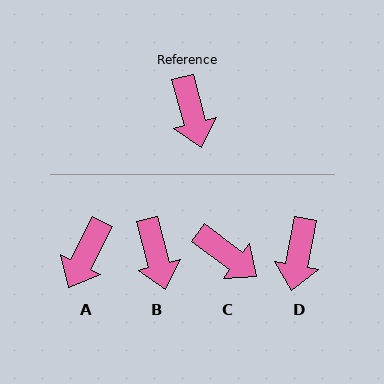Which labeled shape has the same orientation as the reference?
B.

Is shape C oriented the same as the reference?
No, it is off by about 38 degrees.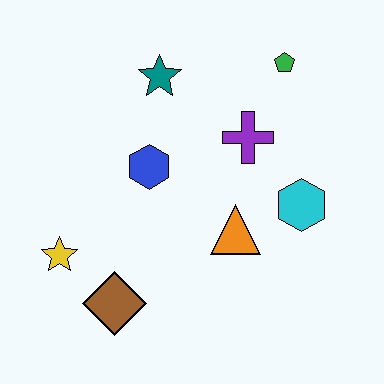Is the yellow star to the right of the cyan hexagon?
No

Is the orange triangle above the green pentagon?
No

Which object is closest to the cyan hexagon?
The orange triangle is closest to the cyan hexagon.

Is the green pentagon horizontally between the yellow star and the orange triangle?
No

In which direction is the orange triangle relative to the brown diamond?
The orange triangle is to the right of the brown diamond.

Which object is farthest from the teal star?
The brown diamond is farthest from the teal star.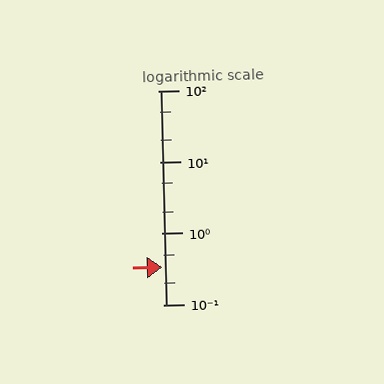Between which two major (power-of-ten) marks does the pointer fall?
The pointer is between 0.1 and 1.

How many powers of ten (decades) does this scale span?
The scale spans 3 decades, from 0.1 to 100.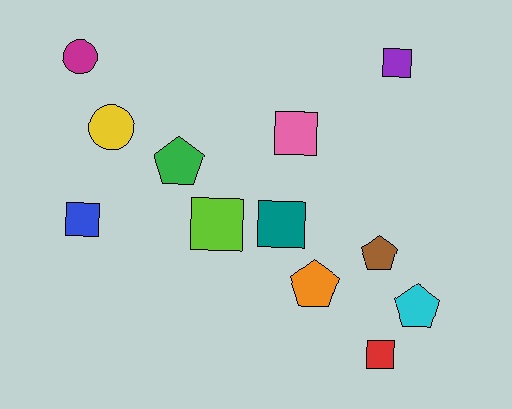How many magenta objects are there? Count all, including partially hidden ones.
There is 1 magenta object.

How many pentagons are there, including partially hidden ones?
There are 4 pentagons.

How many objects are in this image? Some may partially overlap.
There are 12 objects.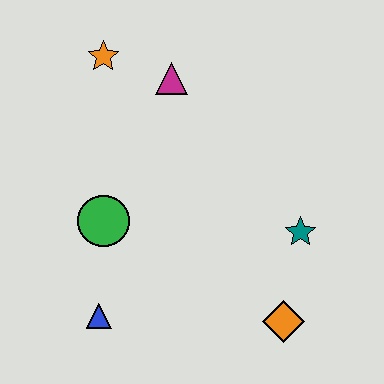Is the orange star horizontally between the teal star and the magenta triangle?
No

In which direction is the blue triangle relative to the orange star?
The blue triangle is below the orange star.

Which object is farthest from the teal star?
The orange star is farthest from the teal star.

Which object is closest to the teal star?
The orange diamond is closest to the teal star.